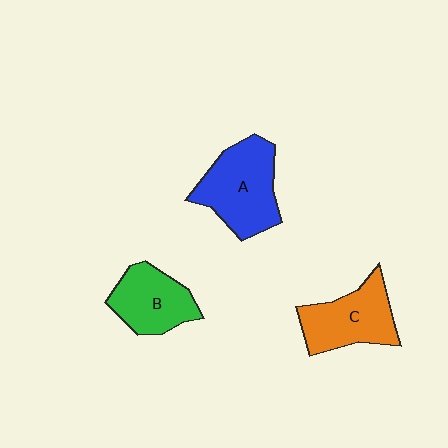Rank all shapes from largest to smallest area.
From largest to smallest: A (blue), C (orange), B (green).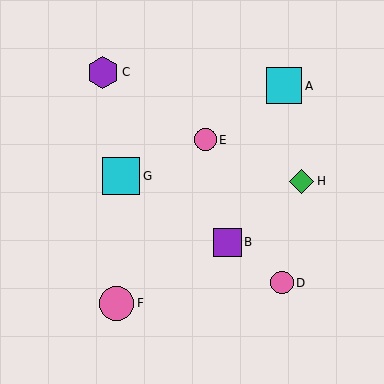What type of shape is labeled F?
Shape F is a pink circle.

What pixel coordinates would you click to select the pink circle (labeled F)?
Click at (117, 303) to select the pink circle F.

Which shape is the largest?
The cyan square (labeled G) is the largest.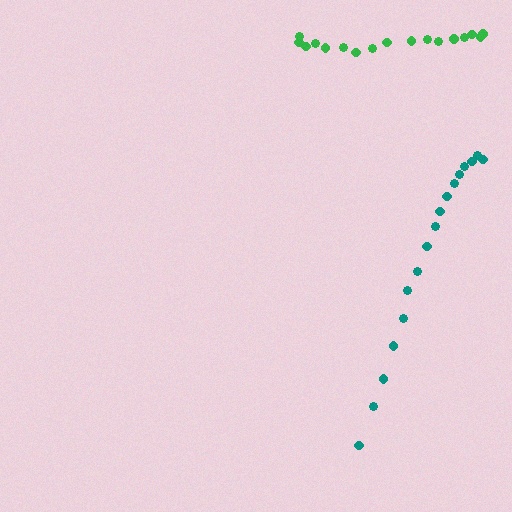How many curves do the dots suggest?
There are 2 distinct paths.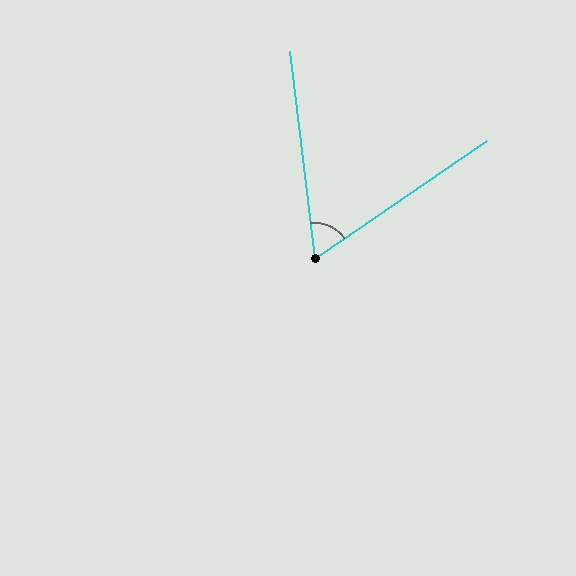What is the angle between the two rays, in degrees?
Approximately 62 degrees.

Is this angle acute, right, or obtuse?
It is acute.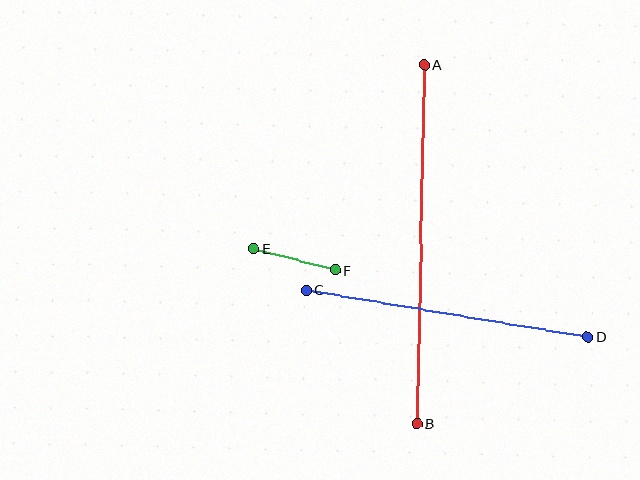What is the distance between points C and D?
The distance is approximately 285 pixels.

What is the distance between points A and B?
The distance is approximately 359 pixels.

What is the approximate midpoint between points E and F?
The midpoint is at approximately (294, 259) pixels.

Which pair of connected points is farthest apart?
Points A and B are farthest apart.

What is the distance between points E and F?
The distance is approximately 85 pixels.